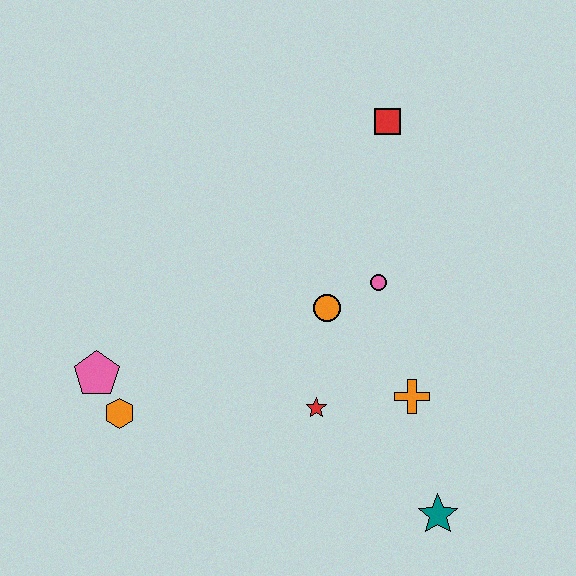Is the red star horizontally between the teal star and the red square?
No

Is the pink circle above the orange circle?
Yes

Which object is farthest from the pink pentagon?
The red square is farthest from the pink pentagon.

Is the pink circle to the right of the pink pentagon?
Yes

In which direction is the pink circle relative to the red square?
The pink circle is below the red square.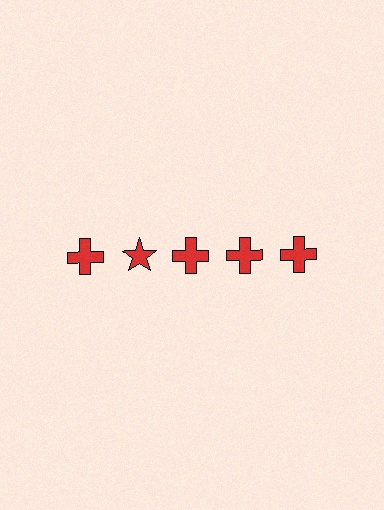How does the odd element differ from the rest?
It has a different shape: star instead of cross.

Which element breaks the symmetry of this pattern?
The red star in the top row, second from left column breaks the symmetry. All other shapes are red crosses.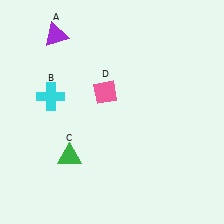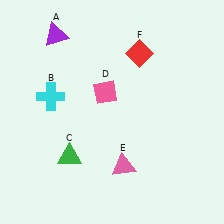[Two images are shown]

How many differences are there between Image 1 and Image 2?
There are 2 differences between the two images.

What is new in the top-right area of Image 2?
A red diamond (F) was added in the top-right area of Image 2.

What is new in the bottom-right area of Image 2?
A pink triangle (E) was added in the bottom-right area of Image 2.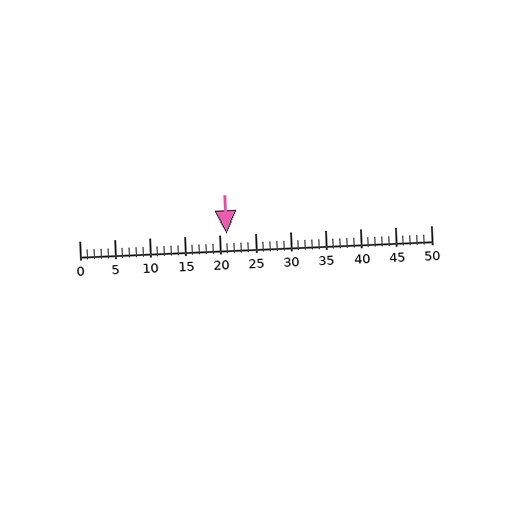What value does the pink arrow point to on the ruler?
The pink arrow points to approximately 21.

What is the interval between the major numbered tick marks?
The major tick marks are spaced 5 units apart.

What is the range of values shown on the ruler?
The ruler shows values from 0 to 50.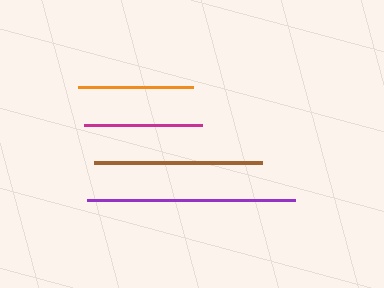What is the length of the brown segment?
The brown segment is approximately 168 pixels long.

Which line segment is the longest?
The purple line is the longest at approximately 208 pixels.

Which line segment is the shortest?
The orange line is the shortest at approximately 115 pixels.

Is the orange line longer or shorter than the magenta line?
The magenta line is longer than the orange line.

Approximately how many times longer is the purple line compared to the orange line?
The purple line is approximately 1.8 times the length of the orange line.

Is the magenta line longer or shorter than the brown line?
The brown line is longer than the magenta line.